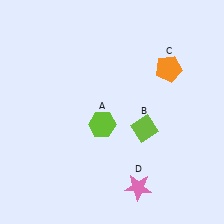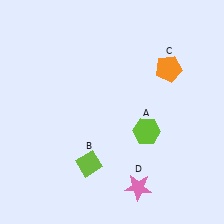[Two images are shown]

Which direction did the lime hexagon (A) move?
The lime hexagon (A) moved right.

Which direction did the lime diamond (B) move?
The lime diamond (B) moved left.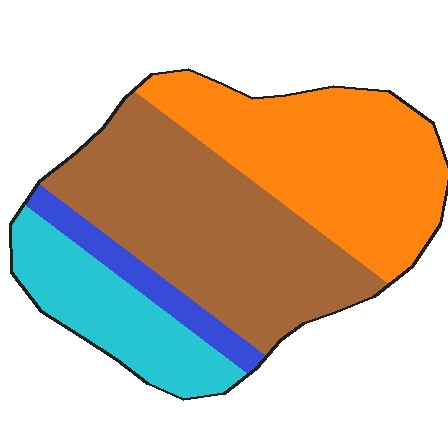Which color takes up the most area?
Brown, at roughly 40%.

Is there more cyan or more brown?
Brown.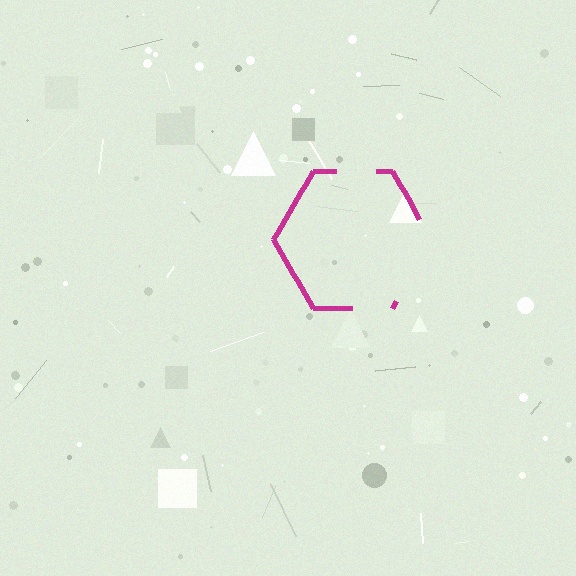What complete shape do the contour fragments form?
The contour fragments form a hexagon.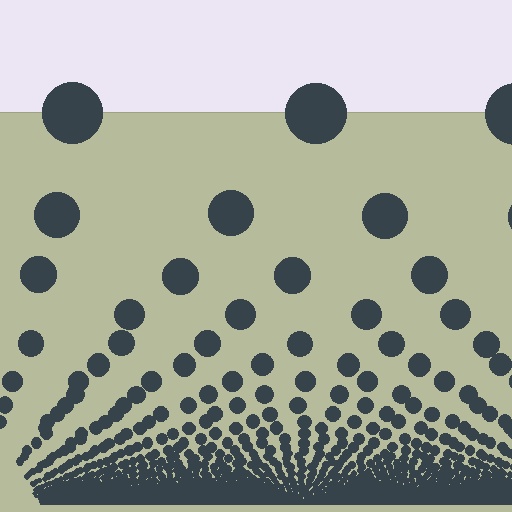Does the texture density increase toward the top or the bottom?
Density increases toward the bottom.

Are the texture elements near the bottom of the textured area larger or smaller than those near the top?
Smaller. The gradient is inverted — elements near the bottom are smaller and denser.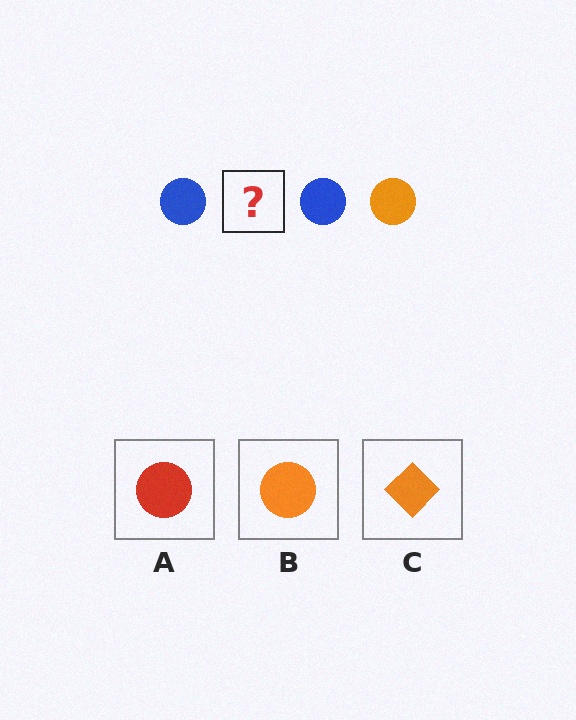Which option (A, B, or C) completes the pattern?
B.